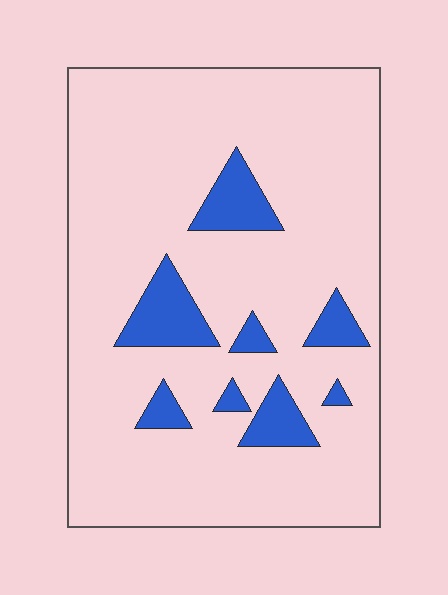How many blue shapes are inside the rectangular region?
8.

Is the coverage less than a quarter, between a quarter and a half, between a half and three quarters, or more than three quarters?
Less than a quarter.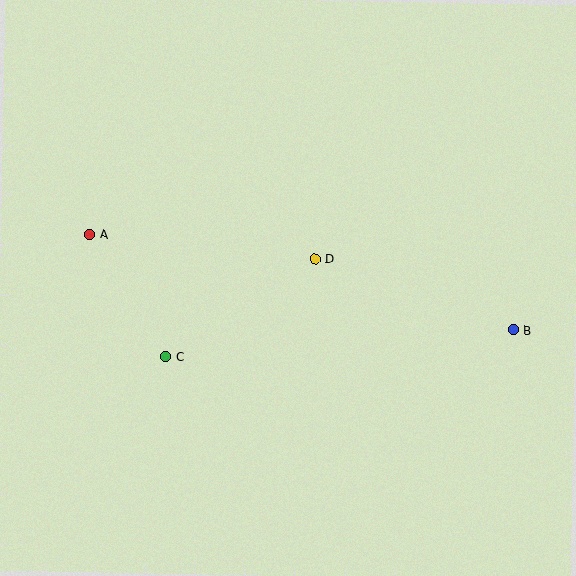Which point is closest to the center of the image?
Point D at (315, 259) is closest to the center.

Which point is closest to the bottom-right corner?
Point B is closest to the bottom-right corner.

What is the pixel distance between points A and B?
The distance between A and B is 435 pixels.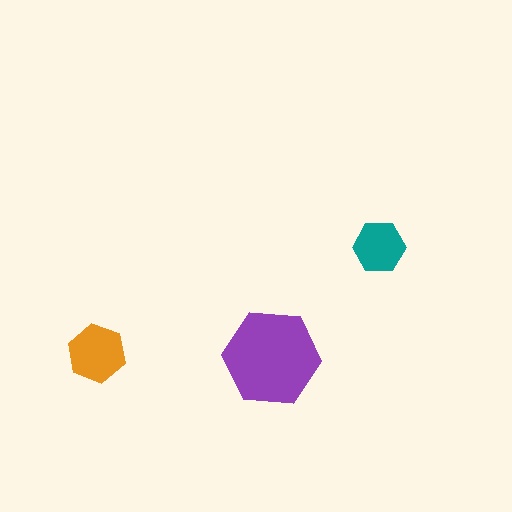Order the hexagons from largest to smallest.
the purple one, the orange one, the teal one.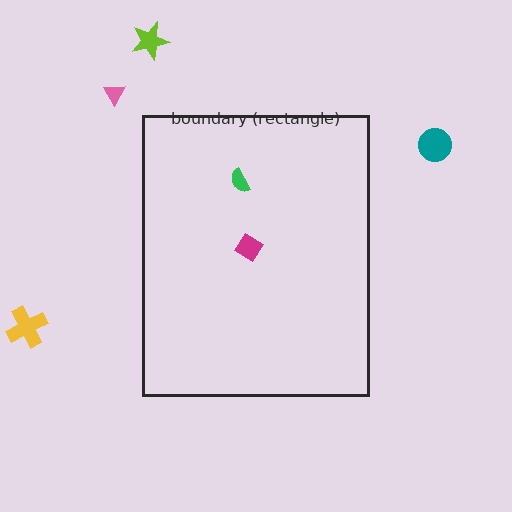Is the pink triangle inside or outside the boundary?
Outside.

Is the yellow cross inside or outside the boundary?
Outside.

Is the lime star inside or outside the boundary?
Outside.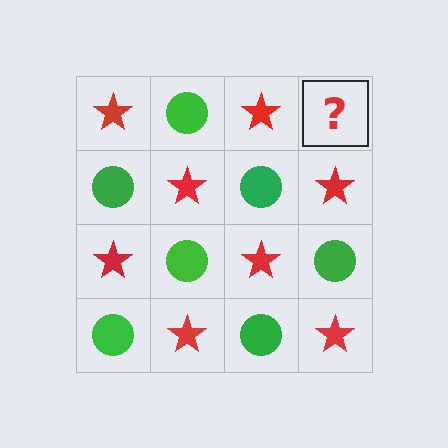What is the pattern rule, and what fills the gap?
The rule is that it alternates red star and green circle in a checkerboard pattern. The gap should be filled with a green circle.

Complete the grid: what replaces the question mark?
The question mark should be replaced with a green circle.